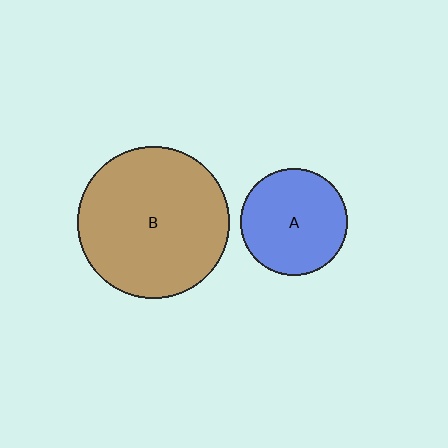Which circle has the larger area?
Circle B (brown).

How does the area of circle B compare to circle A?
Approximately 2.0 times.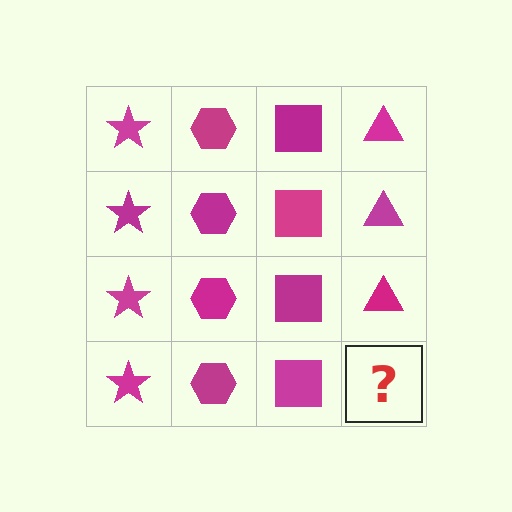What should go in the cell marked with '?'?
The missing cell should contain a magenta triangle.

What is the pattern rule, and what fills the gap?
The rule is that each column has a consistent shape. The gap should be filled with a magenta triangle.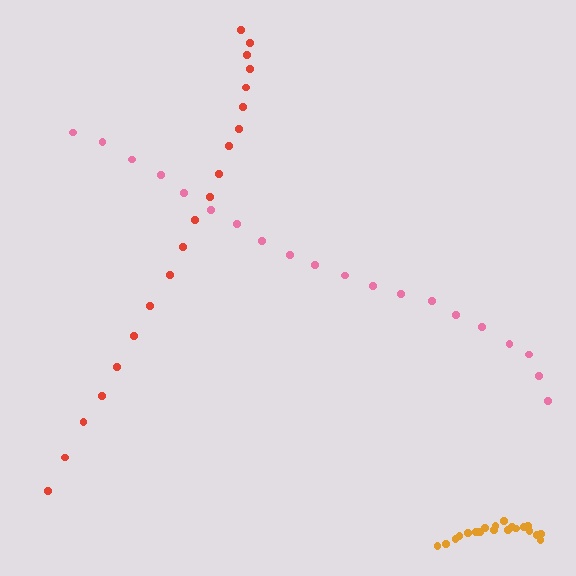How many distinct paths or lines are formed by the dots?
There are 3 distinct paths.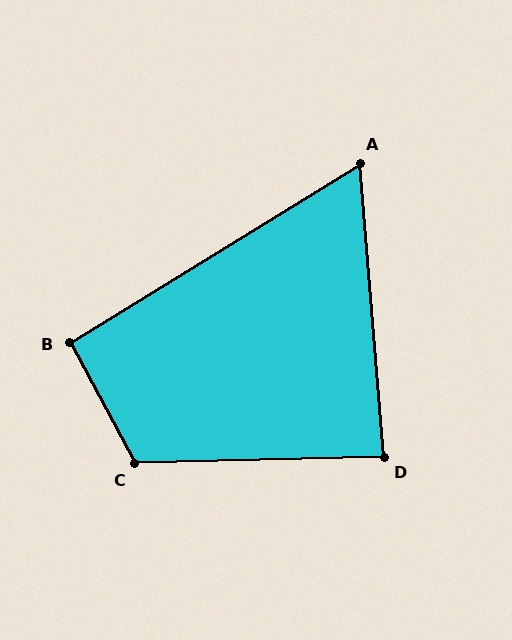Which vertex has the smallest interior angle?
A, at approximately 63 degrees.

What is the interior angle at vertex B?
Approximately 93 degrees (approximately right).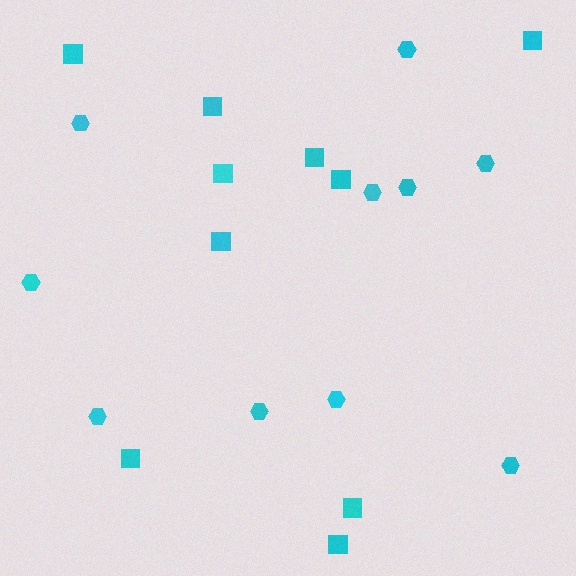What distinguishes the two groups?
There are 2 groups: one group of hexagons (10) and one group of squares (10).